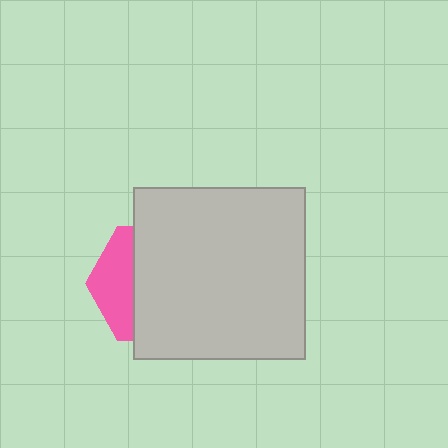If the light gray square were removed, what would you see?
You would see the complete pink hexagon.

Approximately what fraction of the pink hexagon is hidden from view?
Roughly 67% of the pink hexagon is hidden behind the light gray square.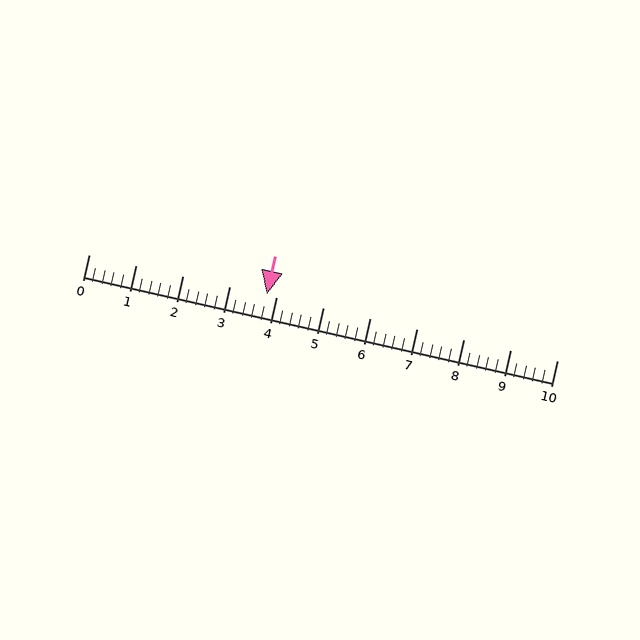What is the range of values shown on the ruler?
The ruler shows values from 0 to 10.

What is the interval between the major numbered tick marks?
The major tick marks are spaced 1 units apart.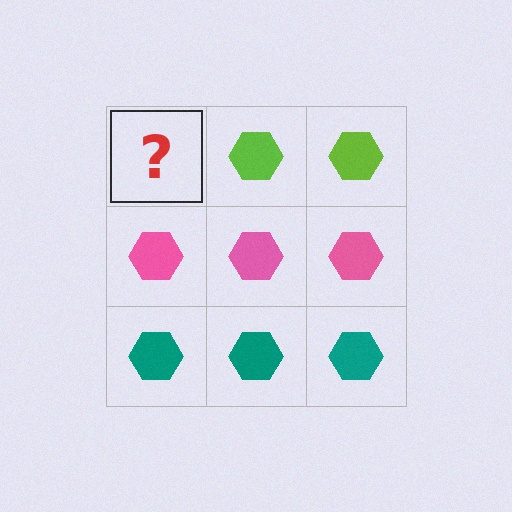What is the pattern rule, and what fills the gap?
The rule is that each row has a consistent color. The gap should be filled with a lime hexagon.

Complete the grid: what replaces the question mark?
The question mark should be replaced with a lime hexagon.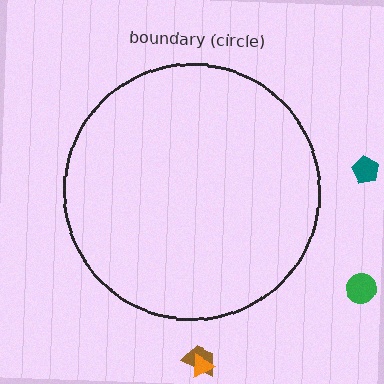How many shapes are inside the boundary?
0 inside, 4 outside.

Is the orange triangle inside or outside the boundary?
Outside.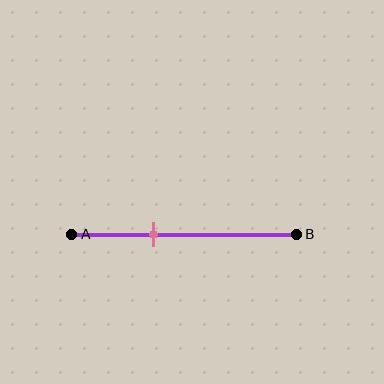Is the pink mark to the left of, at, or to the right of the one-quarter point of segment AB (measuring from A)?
The pink mark is to the right of the one-quarter point of segment AB.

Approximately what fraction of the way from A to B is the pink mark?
The pink mark is approximately 35% of the way from A to B.